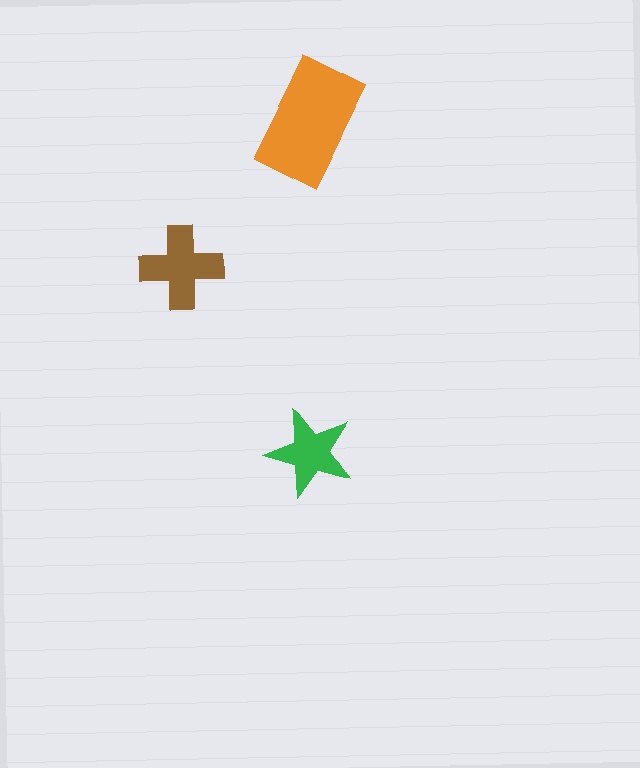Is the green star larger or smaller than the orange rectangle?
Smaller.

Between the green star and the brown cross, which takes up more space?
The brown cross.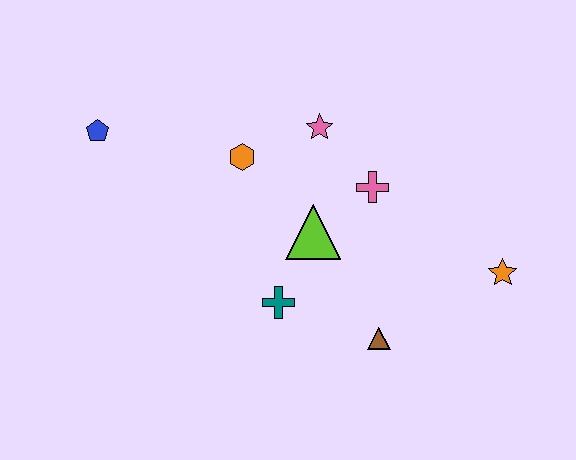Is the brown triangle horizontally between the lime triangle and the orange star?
Yes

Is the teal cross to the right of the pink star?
No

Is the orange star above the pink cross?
No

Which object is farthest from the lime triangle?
The blue pentagon is farthest from the lime triangle.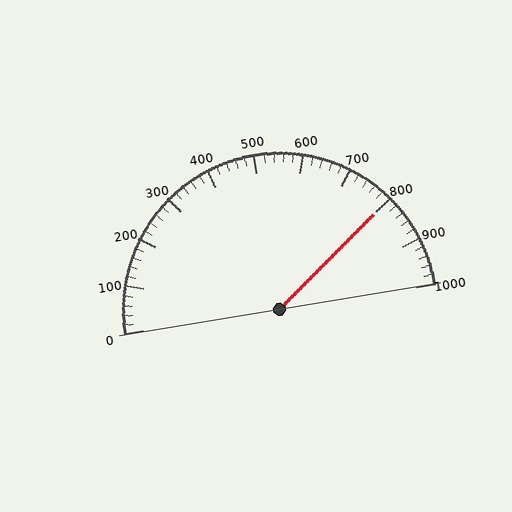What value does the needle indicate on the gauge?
The needle indicates approximately 800.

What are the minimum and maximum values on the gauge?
The gauge ranges from 0 to 1000.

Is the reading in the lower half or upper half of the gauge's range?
The reading is in the upper half of the range (0 to 1000).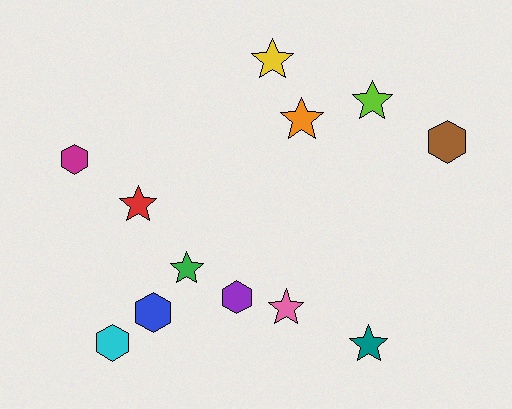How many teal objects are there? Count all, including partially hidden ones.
There is 1 teal object.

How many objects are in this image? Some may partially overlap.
There are 12 objects.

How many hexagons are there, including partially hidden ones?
There are 5 hexagons.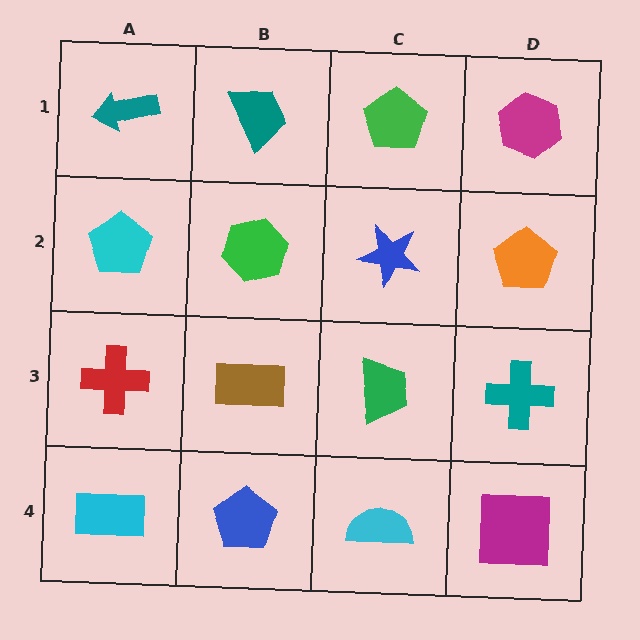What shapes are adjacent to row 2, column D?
A magenta hexagon (row 1, column D), a teal cross (row 3, column D), a blue star (row 2, column C).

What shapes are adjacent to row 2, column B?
A teal trapezoid (row 1, column B), a brown rectangle (row 3, column B), a cyan pentagon (row 2, column A), a blue star (row 2, column C).